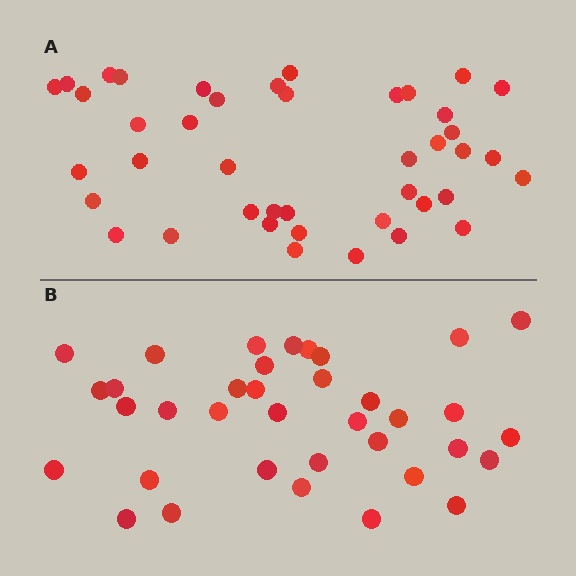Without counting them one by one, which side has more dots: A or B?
Region A (the top region) has more dots.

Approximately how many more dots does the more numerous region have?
Region A has about 6 more dots than region B.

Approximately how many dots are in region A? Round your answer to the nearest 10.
About 40 dots. (The exact count is 42, which rounds to 40.)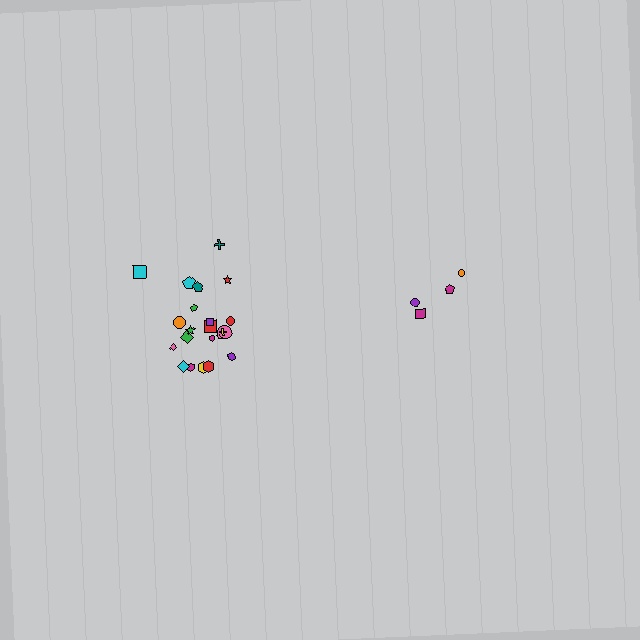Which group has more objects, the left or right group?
The left group.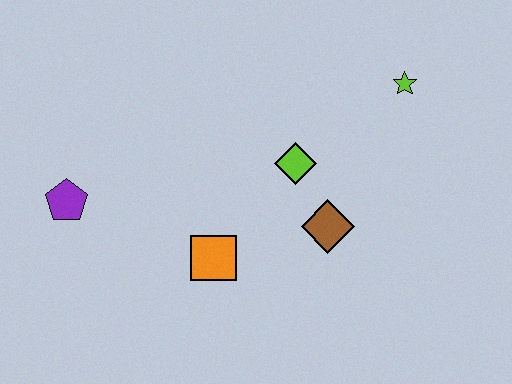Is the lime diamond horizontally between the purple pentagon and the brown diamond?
Yes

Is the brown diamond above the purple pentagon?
No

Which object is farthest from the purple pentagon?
The lime star is farthest from the purple pentagon.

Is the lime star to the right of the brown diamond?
Yes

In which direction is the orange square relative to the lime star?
The orange square is to the left of the lime star.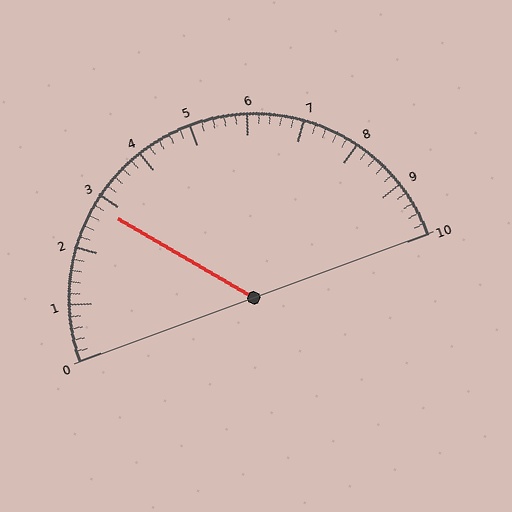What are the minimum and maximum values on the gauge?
The gauge ranges from 0 to 10.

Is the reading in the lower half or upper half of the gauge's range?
The reading is in the lower half of the range (0 to 10).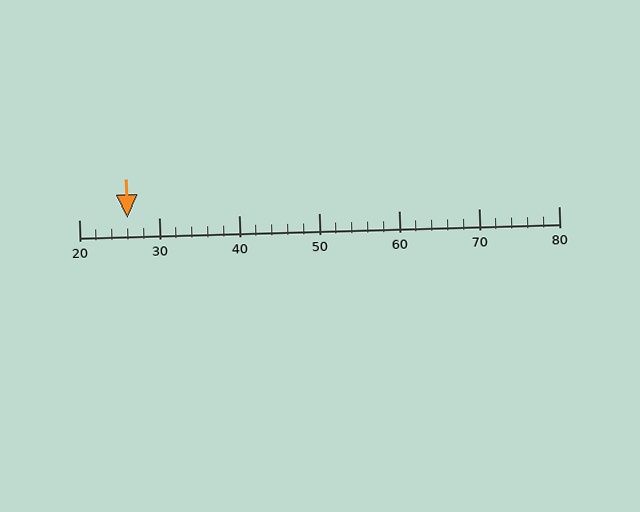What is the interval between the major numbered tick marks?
The major tick marks are spaced 10 units apart.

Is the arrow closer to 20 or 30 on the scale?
The arrow is closer to 30.